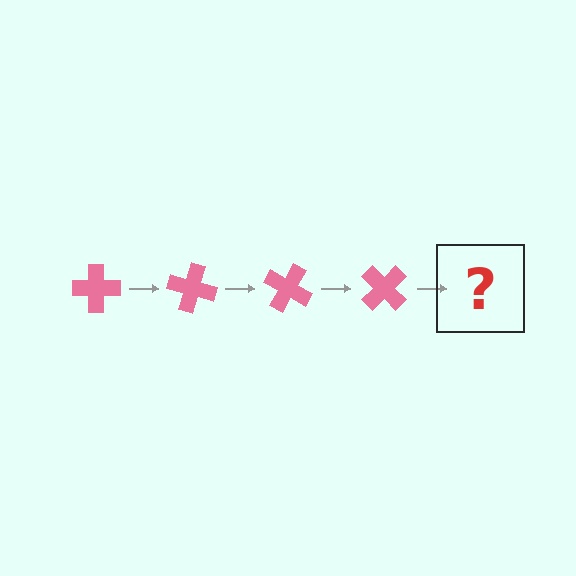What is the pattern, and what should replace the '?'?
The pattern is that the cross rotates 15 degrees each step. The '?' should be a pink cross rotated 60 degrees.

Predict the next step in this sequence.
The next step is a pink cross rotated 60 degrees.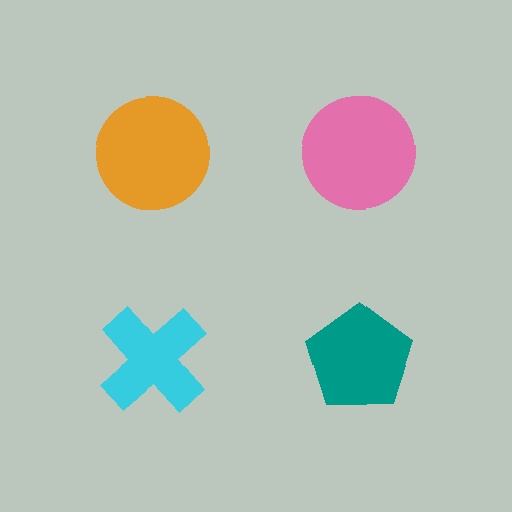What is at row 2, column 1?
A cyan cross.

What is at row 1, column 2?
A pink circle.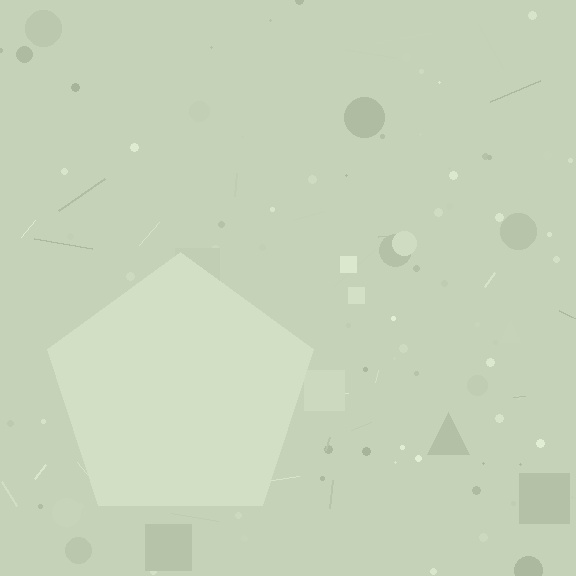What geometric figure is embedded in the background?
A pentagon is embedded in the background.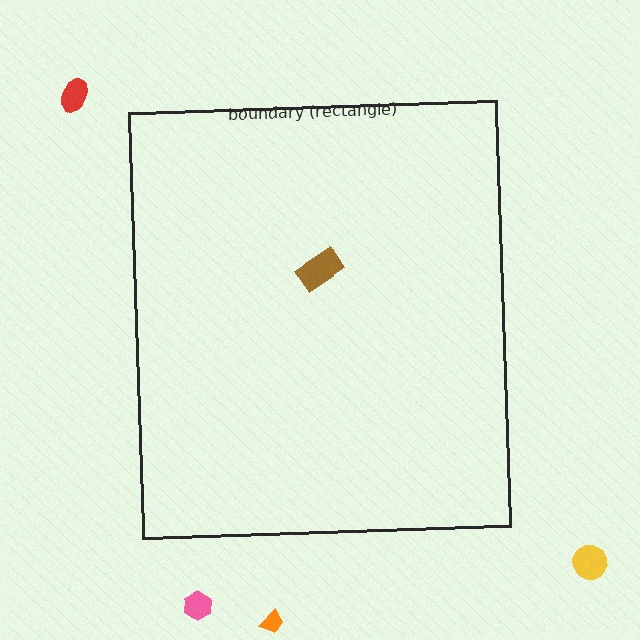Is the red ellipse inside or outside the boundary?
Outside.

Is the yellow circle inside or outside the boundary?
Outside.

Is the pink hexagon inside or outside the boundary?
Outside.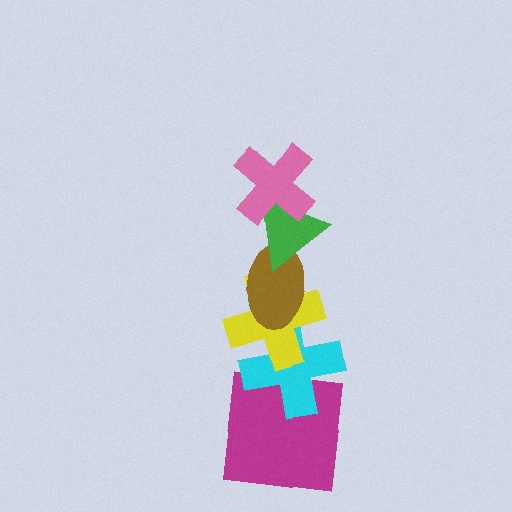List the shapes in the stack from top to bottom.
From top to bottom: the pink cross, the green triangle, the brown ellipse, the yellow cross, the cyan cross, the magenta square.